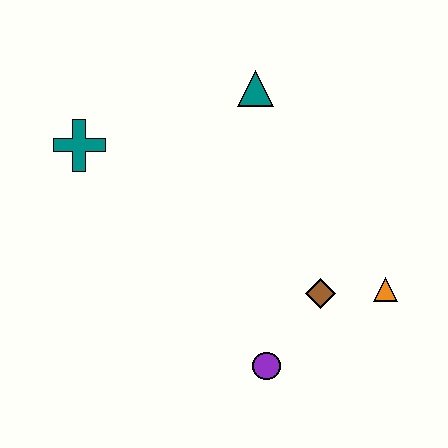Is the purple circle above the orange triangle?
No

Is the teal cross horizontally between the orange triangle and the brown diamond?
No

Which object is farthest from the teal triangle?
The purple circle is farthest from the teal triangle.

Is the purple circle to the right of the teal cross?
Yes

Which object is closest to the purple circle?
The brown diamond is closest to the purple circle.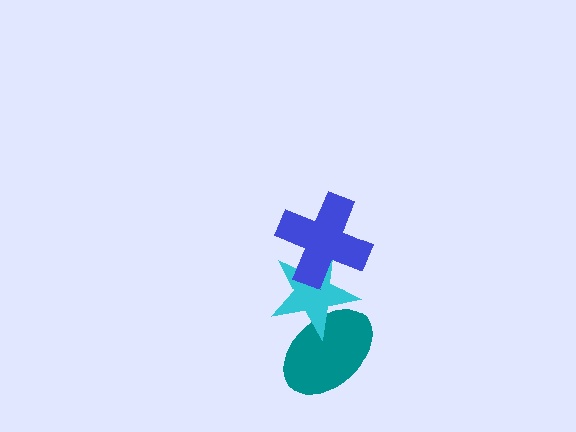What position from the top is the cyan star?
The cyan star is 2nd from the top.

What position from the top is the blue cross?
The blue cross is 1st from the top.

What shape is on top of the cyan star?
The blue cross is on top of the cyan star.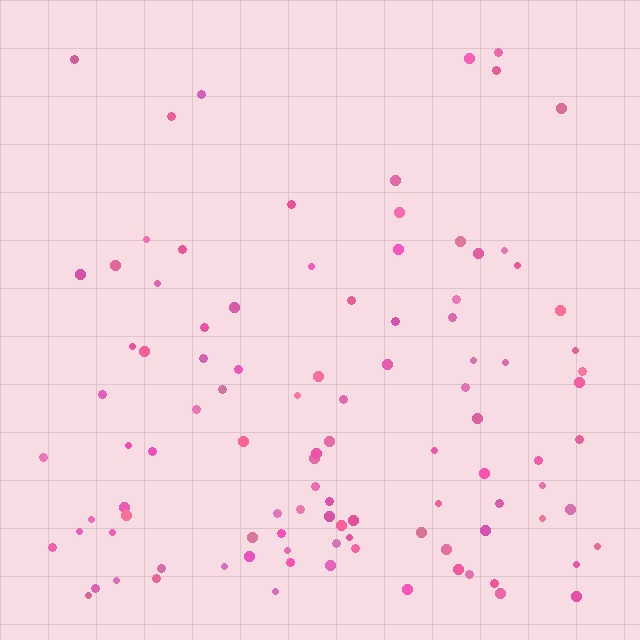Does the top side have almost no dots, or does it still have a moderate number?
Still a moderate number, just noticeably fewer than the bottom.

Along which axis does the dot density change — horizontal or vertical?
Vertical.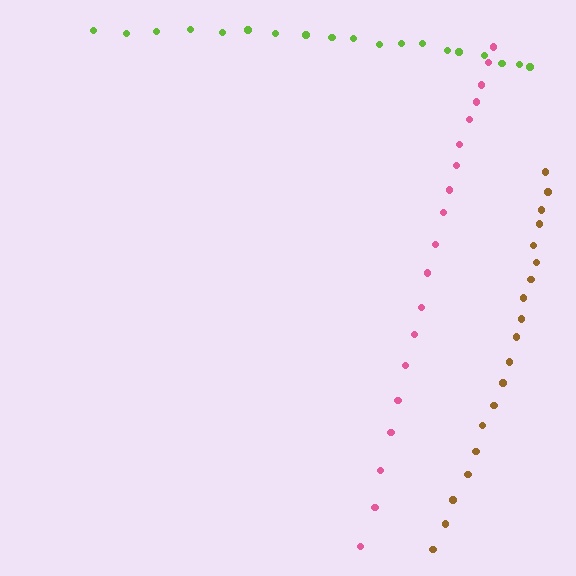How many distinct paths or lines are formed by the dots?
There are 3 distinct paths.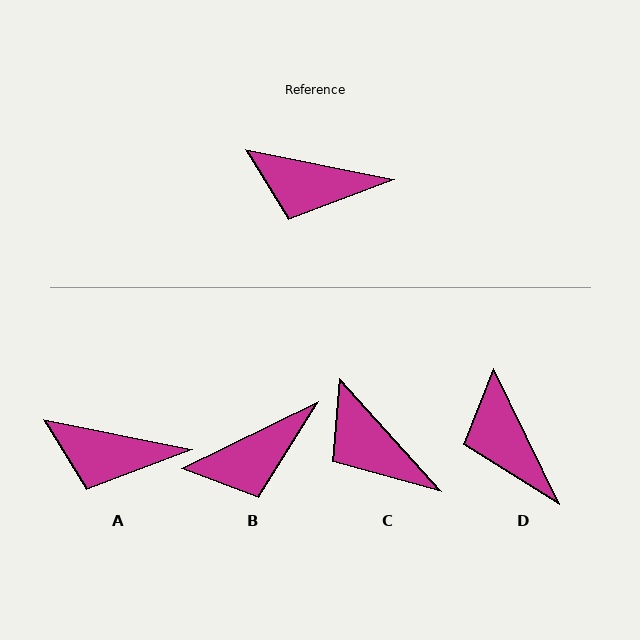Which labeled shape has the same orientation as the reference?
A.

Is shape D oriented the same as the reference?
No, it is off by about 53 degrees.